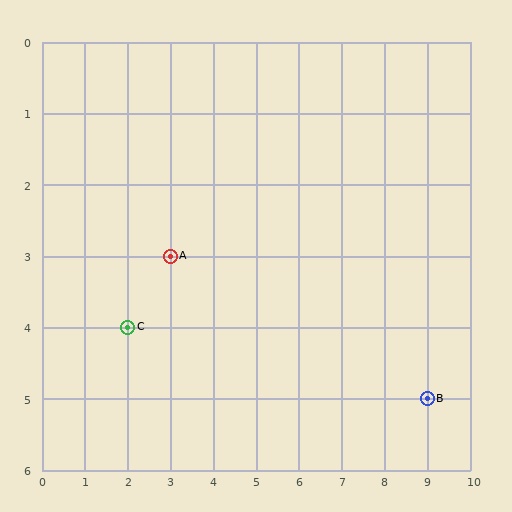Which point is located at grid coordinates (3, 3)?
Point A is at (3, 3).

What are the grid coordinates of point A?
Point A is at grid coordinates (3, 3).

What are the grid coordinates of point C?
Point C is at grid coordinates (2, 4).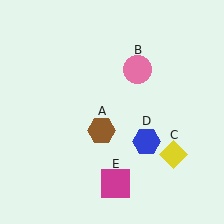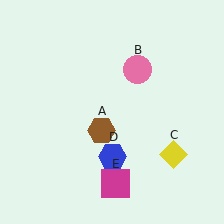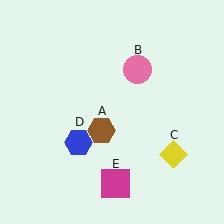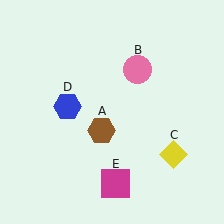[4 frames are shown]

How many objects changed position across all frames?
1 object changed position: blue hexagon (object D).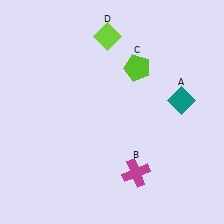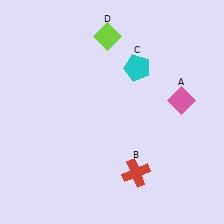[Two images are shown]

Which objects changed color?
A changed from teal to pink. B changed from magenta to red. C changed from lime to cyan.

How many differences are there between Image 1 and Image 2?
There are 3 differences between the two images.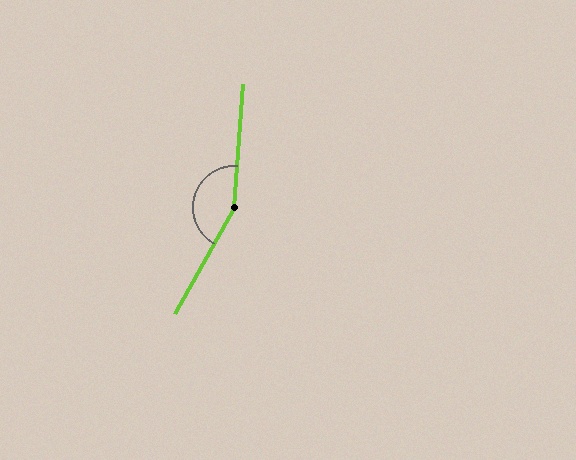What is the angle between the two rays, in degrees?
Approximately 155 degrees.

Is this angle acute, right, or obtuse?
It is obtuse.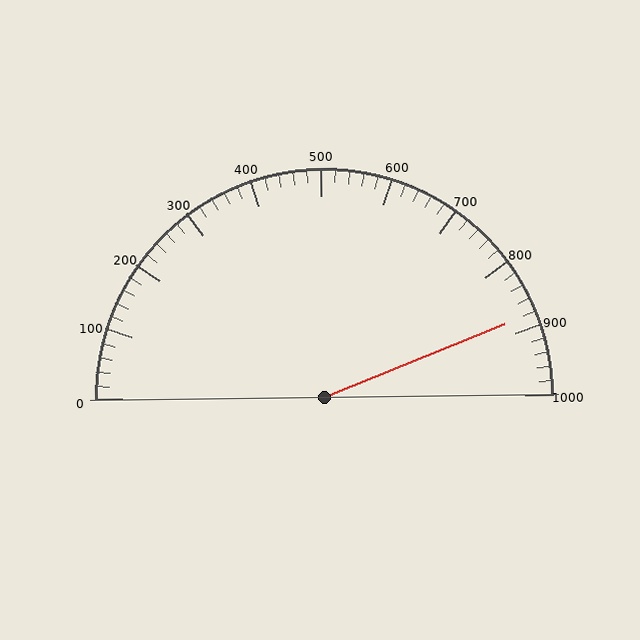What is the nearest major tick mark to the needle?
The nearest major tick mark is 900.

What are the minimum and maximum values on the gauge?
The gauge ranges from 0 to 1000.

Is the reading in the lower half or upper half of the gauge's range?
The reading is in the upper half of the range (0 to 1000).